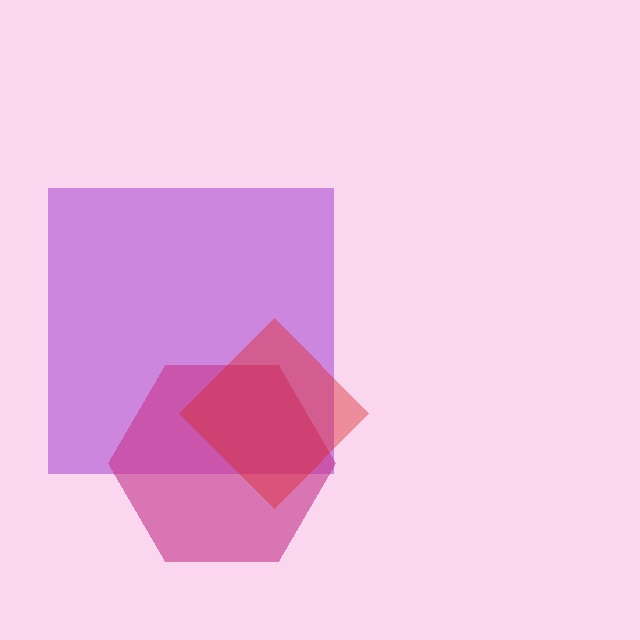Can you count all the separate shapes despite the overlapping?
Yes, there are 3 separate shapes.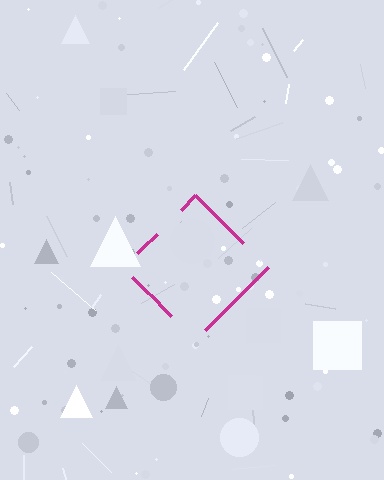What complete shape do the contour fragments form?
The contour fragments form a diamond.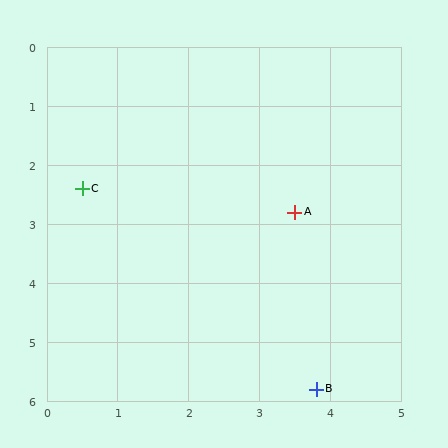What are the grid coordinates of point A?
Point A is at approximately (3.5, 2.8).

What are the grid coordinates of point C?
Point C is at approximately (0.5, 2.4).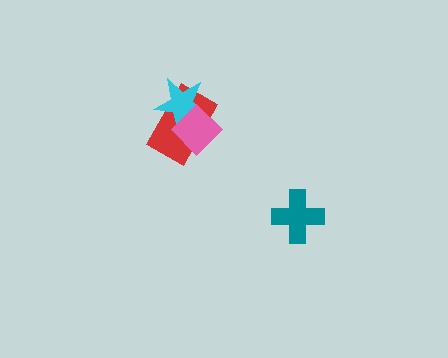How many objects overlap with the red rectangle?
2 objects overlap with the red rectangle.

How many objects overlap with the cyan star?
2 objects overlap with the cyan star.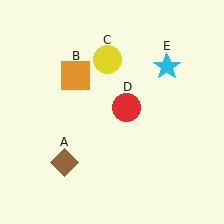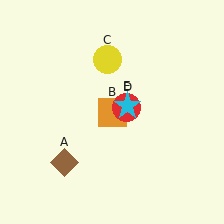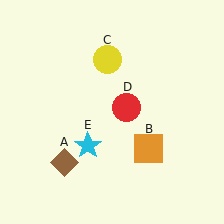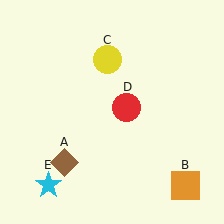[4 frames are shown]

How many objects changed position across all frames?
2 objects changed position: orange square (object B), cyan star (object E).